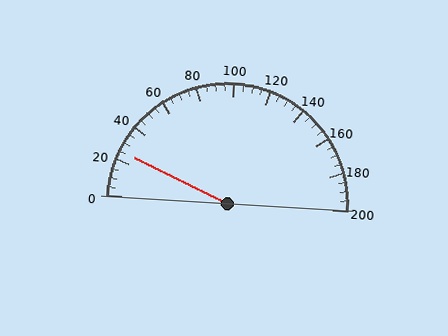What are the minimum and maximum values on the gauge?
The gauge ranges from 0 to 200.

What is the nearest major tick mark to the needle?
The nearest major tick mark is 20.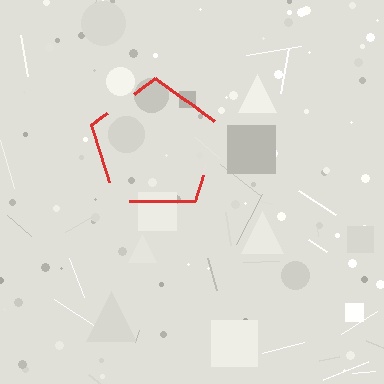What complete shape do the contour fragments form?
The contour fragments form a pentagon.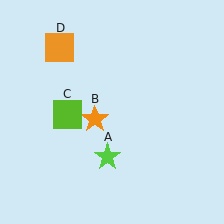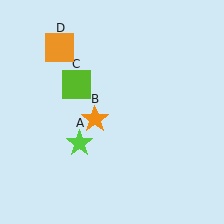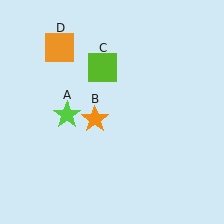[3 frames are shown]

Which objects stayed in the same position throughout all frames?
Orange star (object B) and orange square (object D) remained stationary.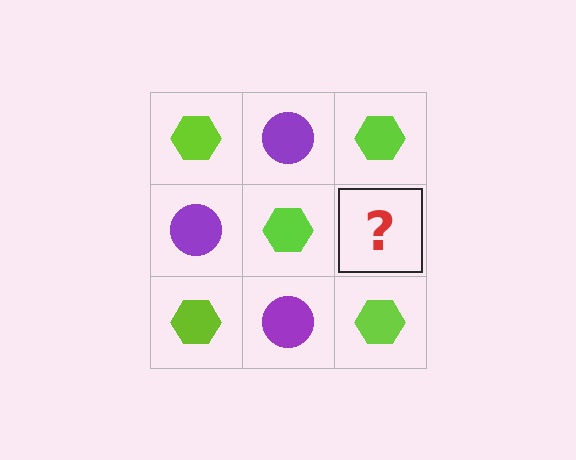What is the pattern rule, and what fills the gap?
The rule is that it alternates lime hexagon and purple circle in a checkerboard pattern. The gap should be filled with a purple circle.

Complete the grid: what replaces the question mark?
The question mark should be replaced with a purple circle.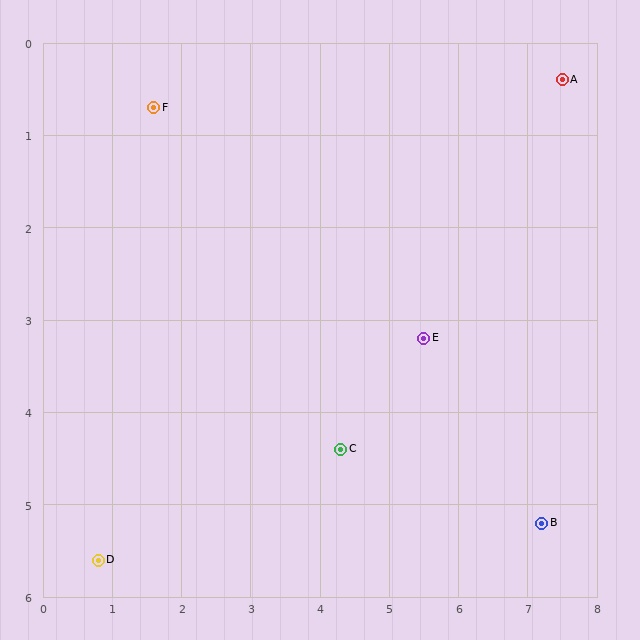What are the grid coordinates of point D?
Point D is at approximately (0.8, 5.6).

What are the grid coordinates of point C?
Point C is at approximately (4.3, 4.4).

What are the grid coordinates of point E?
Point E is at approximately (5.5, 3.2).